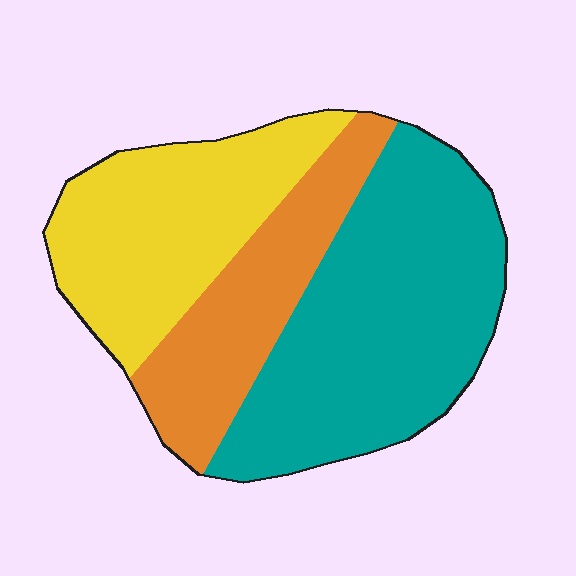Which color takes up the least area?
Orange, at roughly 25%.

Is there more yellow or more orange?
Yellow.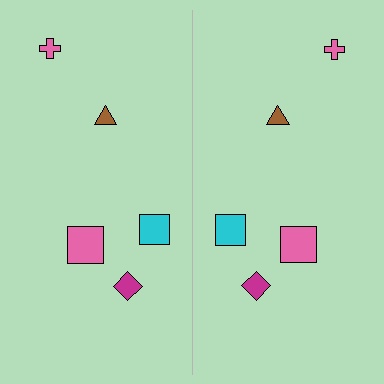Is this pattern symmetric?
Yes, this pattern has bilateral (reflection) symmetry.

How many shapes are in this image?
There are 10 shapes in this image.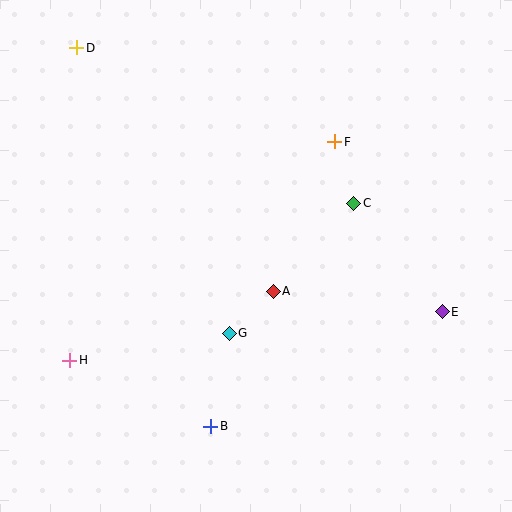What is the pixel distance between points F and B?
The distance between F and B is 310 pixels.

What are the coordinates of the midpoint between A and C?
The midpoint between A and C is at (313, 247).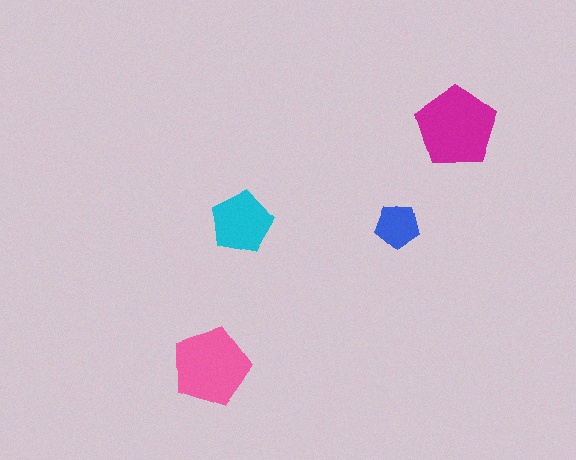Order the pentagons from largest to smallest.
the magenta one, the pink one, the cyan one, the blue one.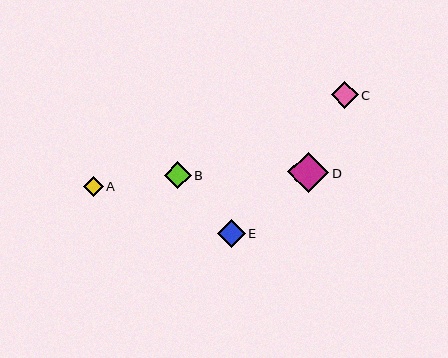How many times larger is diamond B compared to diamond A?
Diamond B is approximately 1.4 times the size of diamond A.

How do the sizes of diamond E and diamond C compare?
Diamond E and diamond C are approximately the same size.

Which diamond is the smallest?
Diamond A is the smallest with a size of approximately 20 pixels.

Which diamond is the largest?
Diamond D is the largest with a size of approximately 41 pixels.